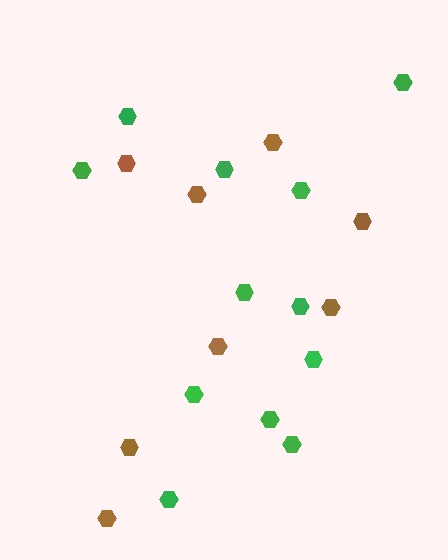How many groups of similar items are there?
There are 2 groups: one group of green hexagons (12) and one group of brown hexagons (8).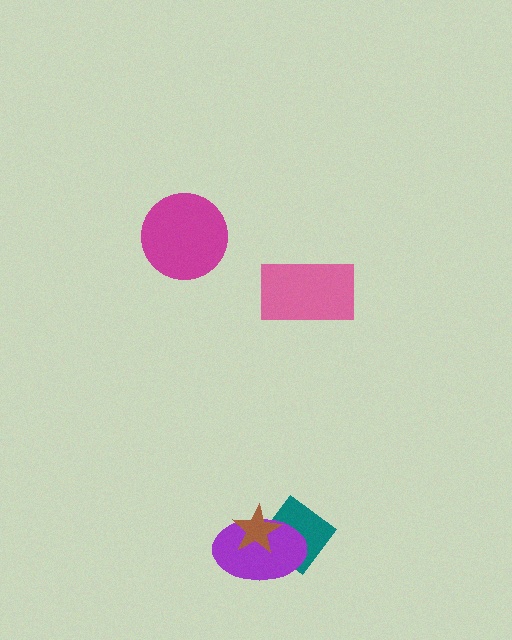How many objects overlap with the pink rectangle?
0 objects overlap with the pink rectangle.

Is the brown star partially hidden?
No, no other shape covers it.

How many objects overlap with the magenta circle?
0 objects overlap with the magenta circle.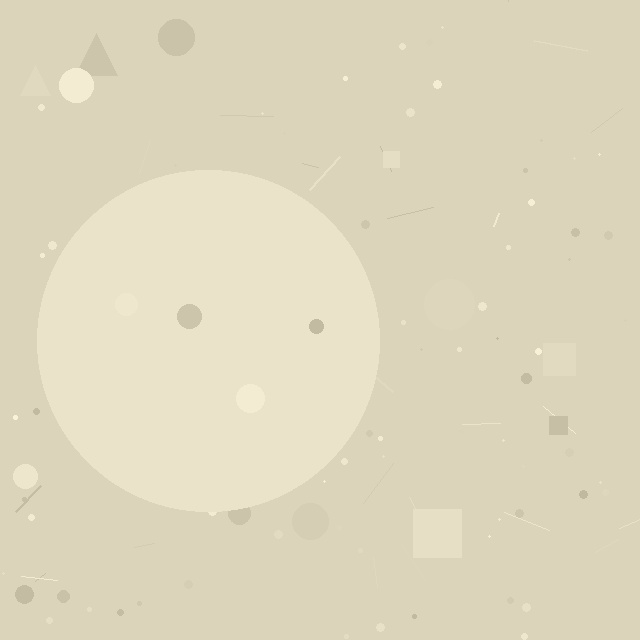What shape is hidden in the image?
A circle is hidden in the image.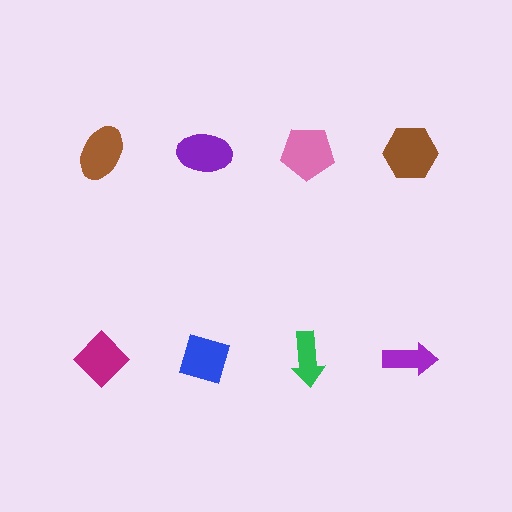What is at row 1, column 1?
A brown ellipse.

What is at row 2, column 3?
A green arrow.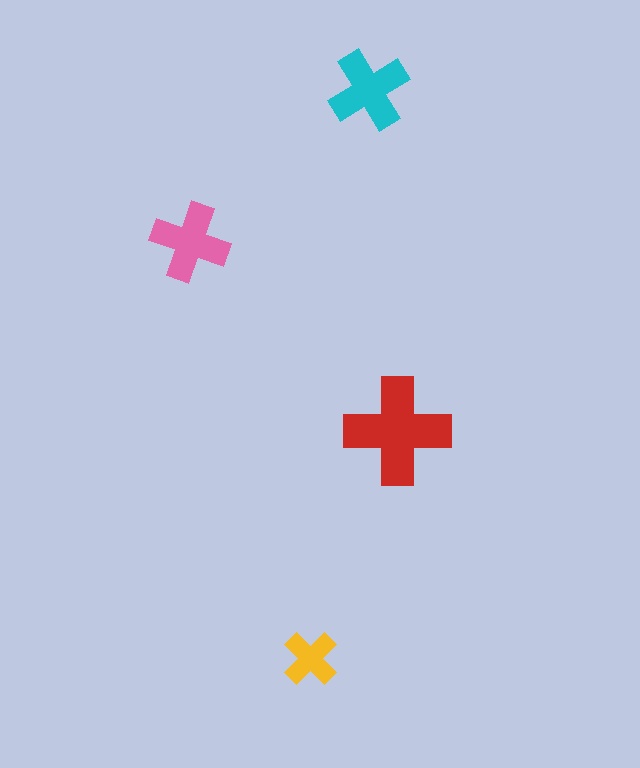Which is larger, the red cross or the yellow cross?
The red one.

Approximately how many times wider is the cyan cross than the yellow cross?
About 1.5 times wider.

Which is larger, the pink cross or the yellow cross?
The pink one.